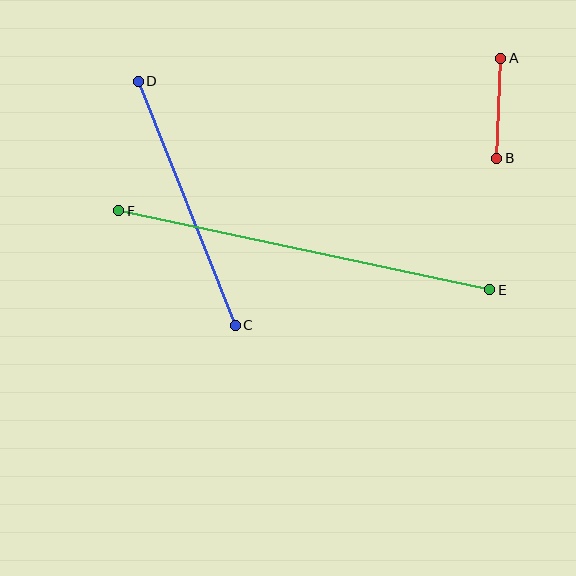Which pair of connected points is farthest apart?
Points E and F are farthest apart.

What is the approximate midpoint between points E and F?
The midpoint is at approximately (304, 250) pixels.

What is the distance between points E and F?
The distance is approximately 379 pixels.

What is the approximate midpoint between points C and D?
The midpoint is at approximately (187, 203) pixels.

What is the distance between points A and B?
The distance is approximately 100 pixels.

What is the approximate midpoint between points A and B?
The midpoint is at approximately (499, 108) pixels.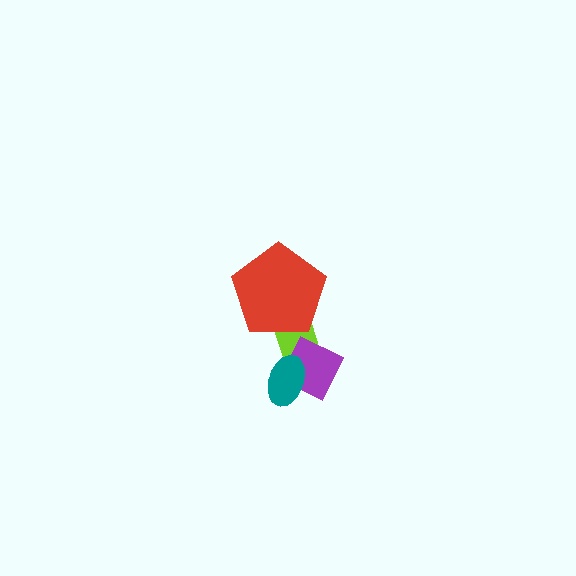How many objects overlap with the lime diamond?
3 objects overlap with the lime diamond.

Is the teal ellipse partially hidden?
No, no other shape covers it.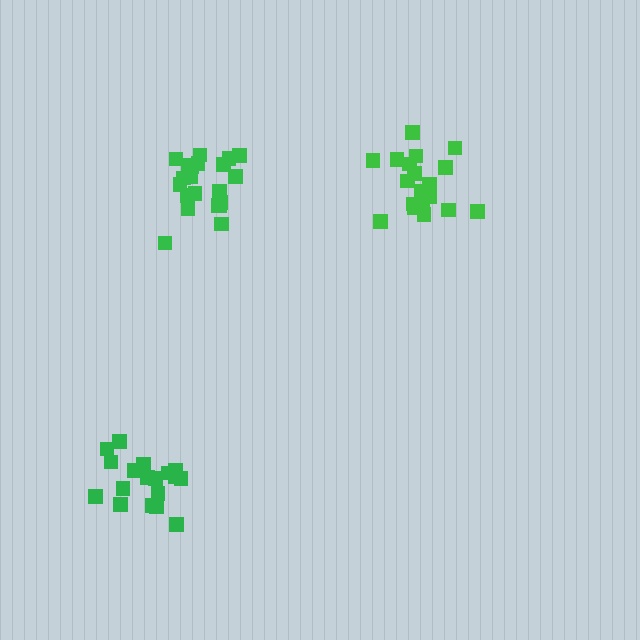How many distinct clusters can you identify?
There are 3 distinct clusters.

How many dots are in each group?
Group 1: 21 dots, Group 2: 21 dots, Group 3: 19 dots (61 total).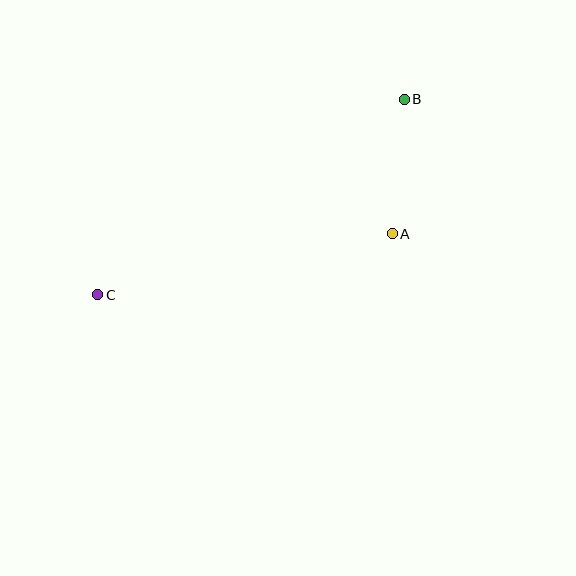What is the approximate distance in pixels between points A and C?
The distance between A and C is approximately 301 pixels.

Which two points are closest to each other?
Points A and B are closest to each other.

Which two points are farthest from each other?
Points B and C are farthest from each other.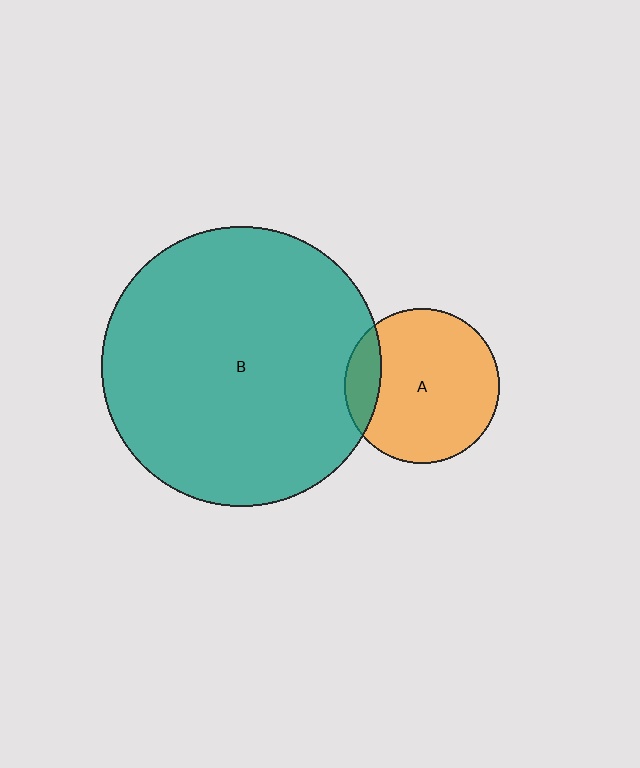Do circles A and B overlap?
Yes.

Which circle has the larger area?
Circle B (teal).